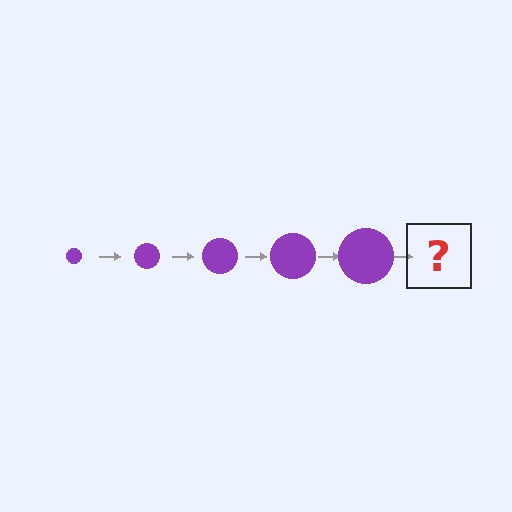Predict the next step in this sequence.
The next step is a purple circle, larger than the previous one.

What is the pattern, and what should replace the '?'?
The pattern is that the circle gets progressively larger each step. The '?' should be a purple circle, larger than the previous one.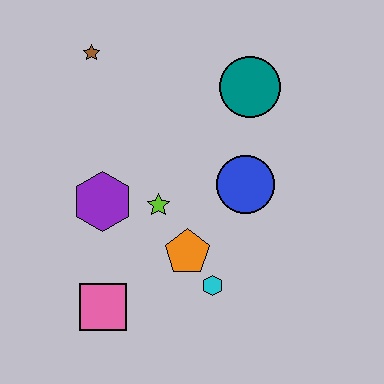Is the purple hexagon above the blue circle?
No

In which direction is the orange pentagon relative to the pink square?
The orange pentagon is to the right of the pink square.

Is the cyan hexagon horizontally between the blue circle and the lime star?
Yes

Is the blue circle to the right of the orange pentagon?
Yes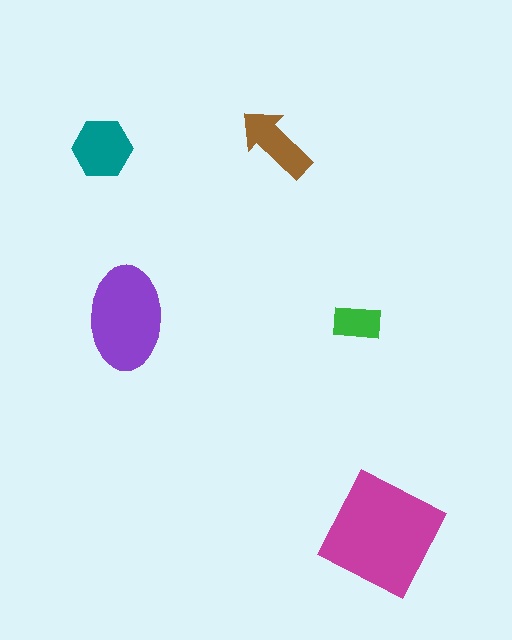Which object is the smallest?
The green rectangle.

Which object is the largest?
The magenta square.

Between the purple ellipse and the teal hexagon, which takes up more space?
The purple ellipse.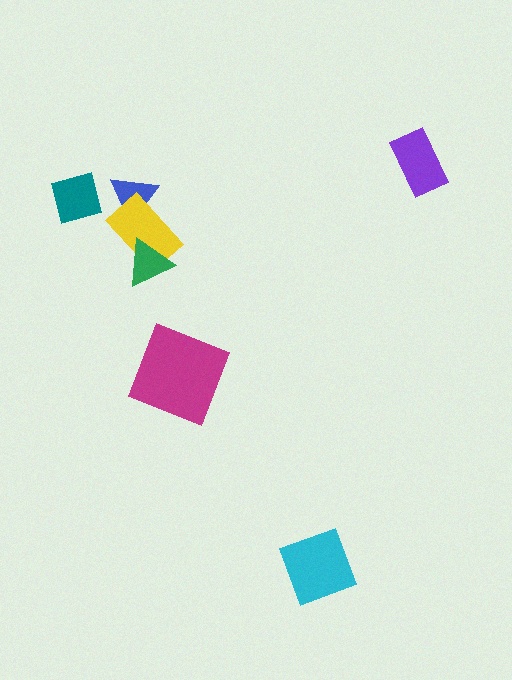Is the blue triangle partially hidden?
Yes, it is partially covered by another shape.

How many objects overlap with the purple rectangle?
0 objects overlap with the purple rectangle.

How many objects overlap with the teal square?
0 objects overlap with the teal square.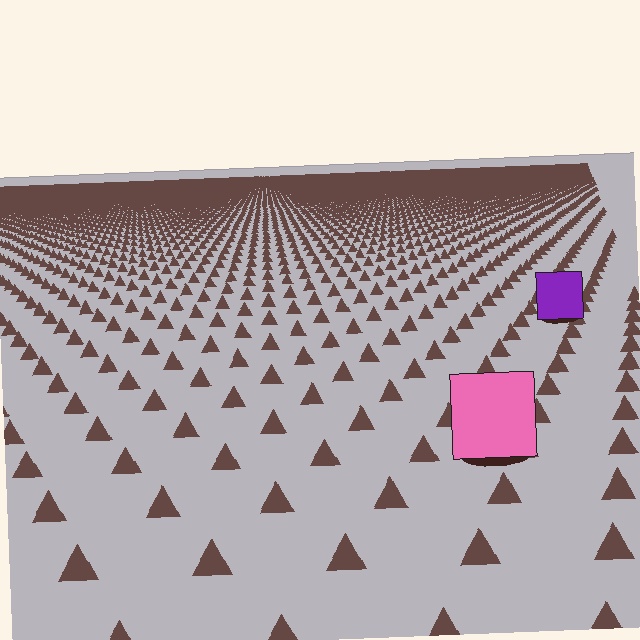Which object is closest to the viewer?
The pink square is closest. The texture marks near it are larger and more spread out.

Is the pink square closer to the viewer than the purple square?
Yes. The pink square is closer — you can tell from the texture gradient: the ground texture is coarser near it.